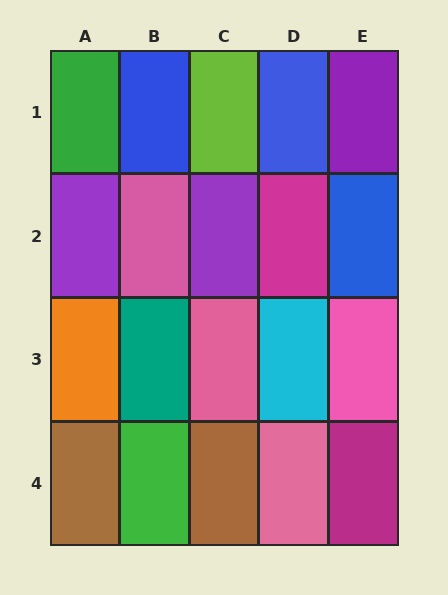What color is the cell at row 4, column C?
Brown.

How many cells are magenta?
2 cells are magenta.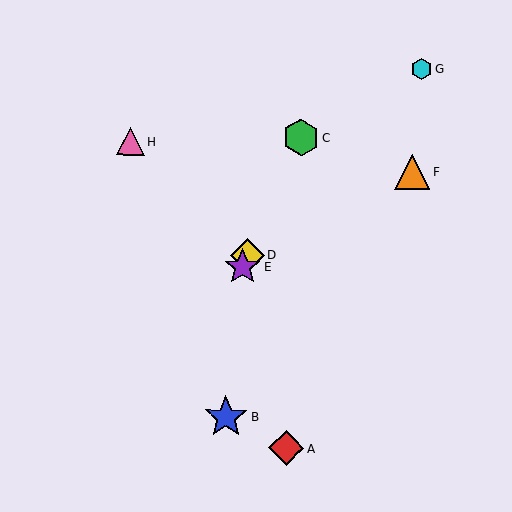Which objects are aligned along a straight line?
Objects C, D, E are aligned along a straight line.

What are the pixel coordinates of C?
Object C is at (301, 137).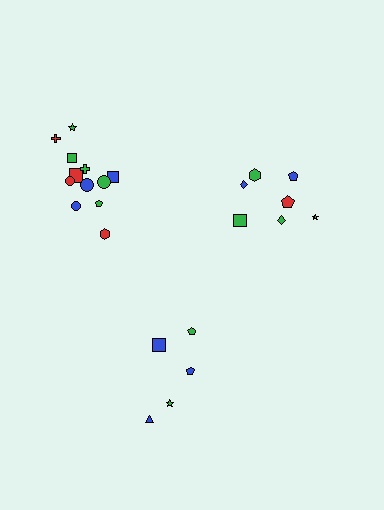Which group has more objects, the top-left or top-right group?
The top-left group.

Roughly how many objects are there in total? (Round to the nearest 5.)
Roughly 25 objects in total.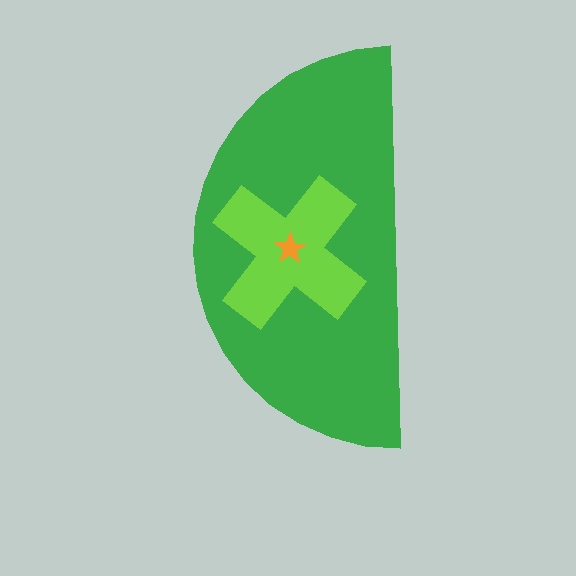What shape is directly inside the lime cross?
The orange star.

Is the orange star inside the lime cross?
Yes.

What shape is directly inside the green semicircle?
The lime cross.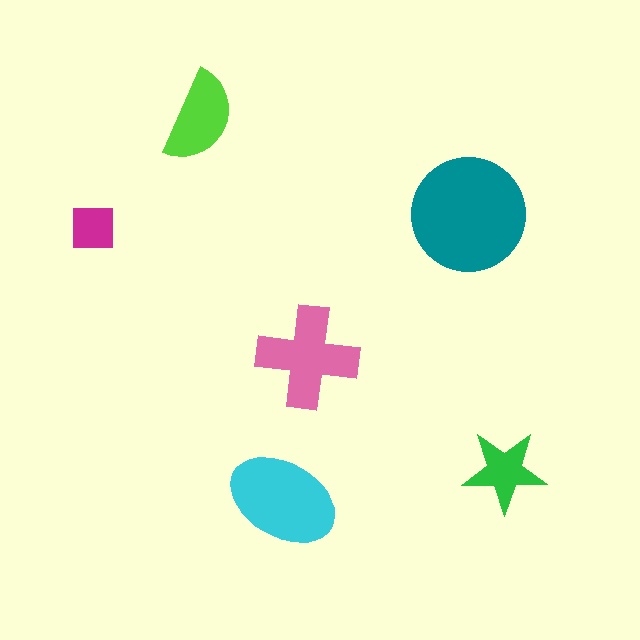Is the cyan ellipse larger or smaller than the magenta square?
Larger.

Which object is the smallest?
The magenta square.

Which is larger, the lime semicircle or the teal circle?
The teal circle.